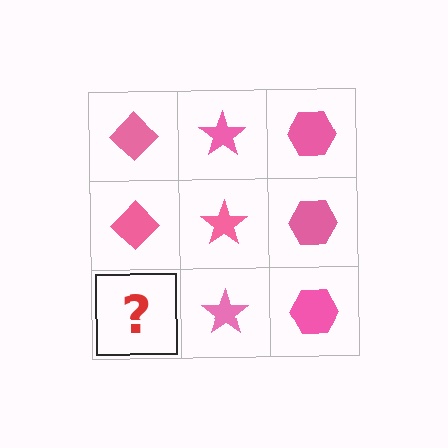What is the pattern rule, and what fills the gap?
The rule is that each column has a consistent shape. The gap should be filled with a pink diamond.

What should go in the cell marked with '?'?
The missing cell should contain a pink diamond.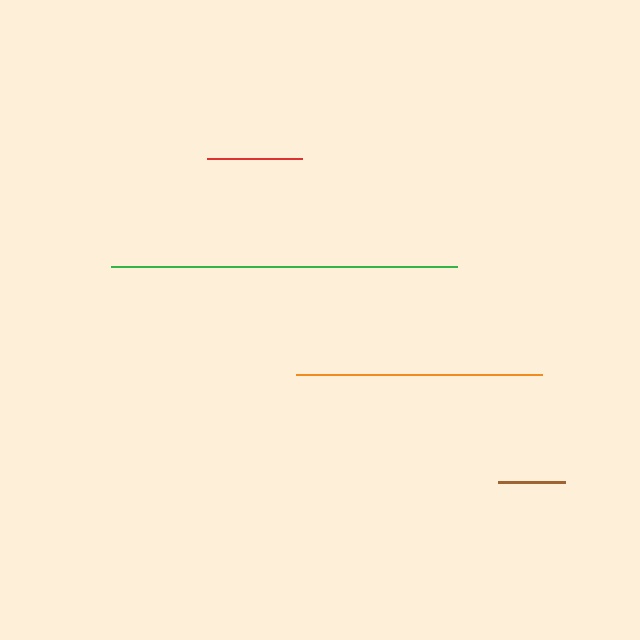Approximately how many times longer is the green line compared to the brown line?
The green line is approximately 5.2 times the length of the brown line.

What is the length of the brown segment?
The brown segment is approximately 67 pixels long.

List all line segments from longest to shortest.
From longest to shortest: green, orange, red, brown.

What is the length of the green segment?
The green segment is approximately 346 pixels long.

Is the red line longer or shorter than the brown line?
The red line is longer than the brown line.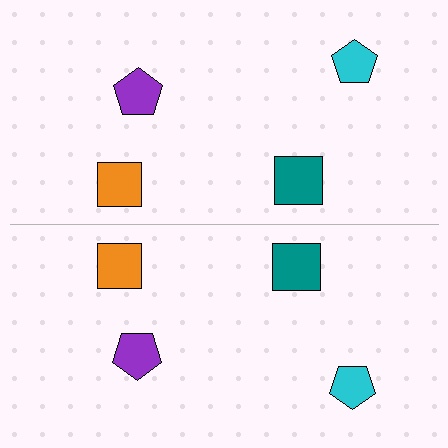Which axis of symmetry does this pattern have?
The pattern has a horizontal axis of symmetry running through the center of the image.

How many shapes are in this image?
There are 8 shapes in this image.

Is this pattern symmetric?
Yes, this pattern has bilateral (reflection) symmetry.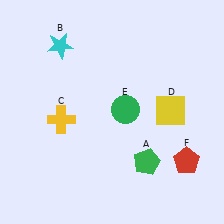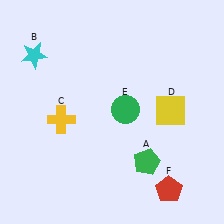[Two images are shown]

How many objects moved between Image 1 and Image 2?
2 objects moved between the two images.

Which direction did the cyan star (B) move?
The cyan star (B) moved left.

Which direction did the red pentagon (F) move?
The red pentagon (F) moved down.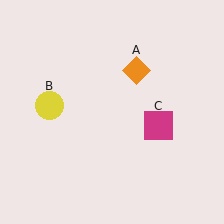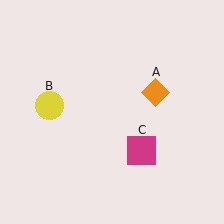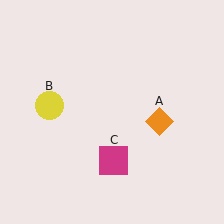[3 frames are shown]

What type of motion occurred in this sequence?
The orange diamond (object A), magenta square (object C) rotated clockwise around the center of the scene.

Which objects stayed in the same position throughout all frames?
Yellow circle (object B) remained stationary.